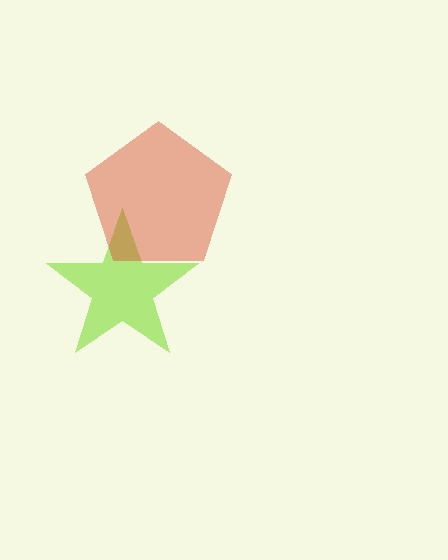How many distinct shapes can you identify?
There are 2 distinct shapes: a lime star, a red pentagon.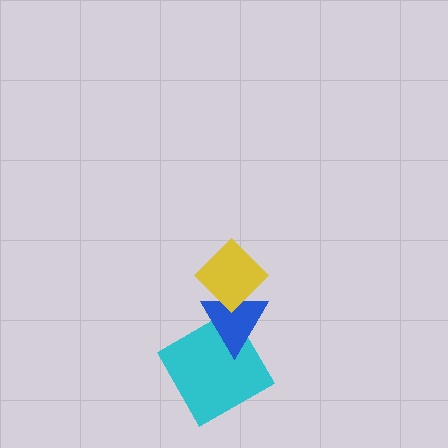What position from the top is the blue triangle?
The blue triangle is 2nd from the top.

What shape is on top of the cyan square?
The blue triangle is on top of the cyan square.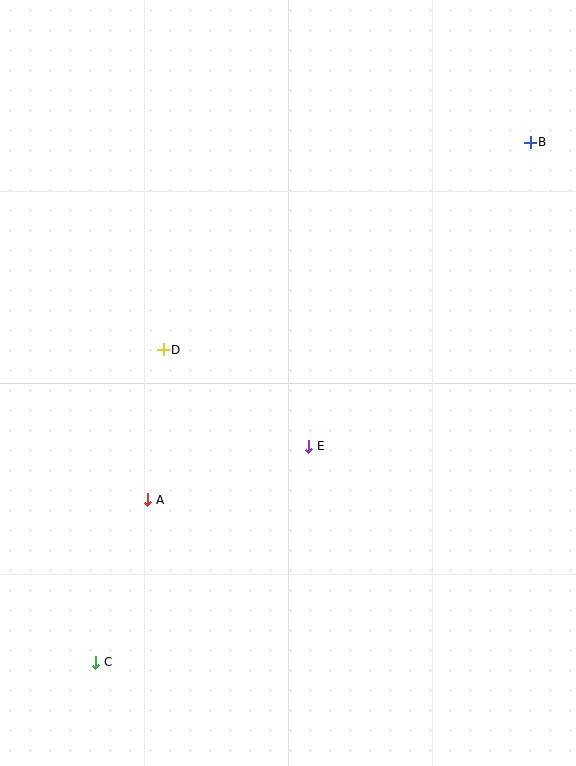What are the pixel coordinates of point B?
Point B is at (530, 142).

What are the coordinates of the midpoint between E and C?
The midpoint between E and C is at (202, 554).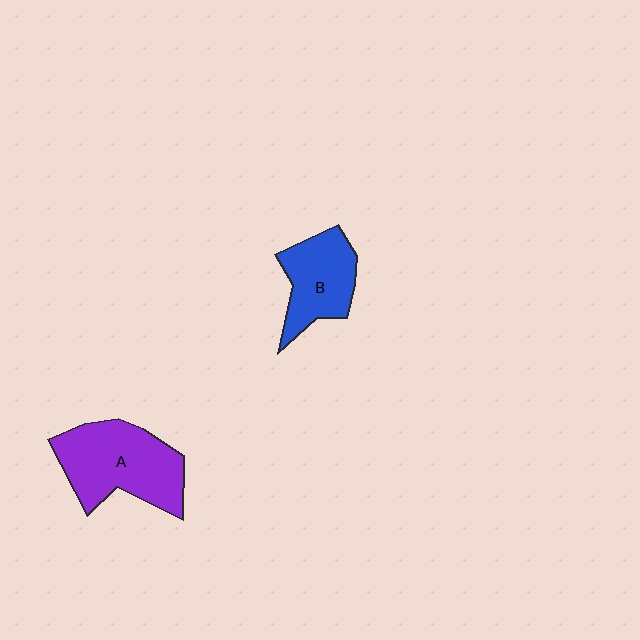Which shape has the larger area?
Shape A (purple).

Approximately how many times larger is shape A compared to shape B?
Approximately 1.5 times.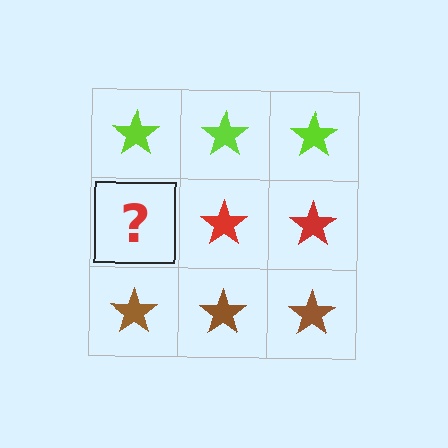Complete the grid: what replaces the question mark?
The question mark should be replaced with a red star.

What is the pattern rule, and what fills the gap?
The rule is that each row has a consistent color. The gap should be filled with a red star.